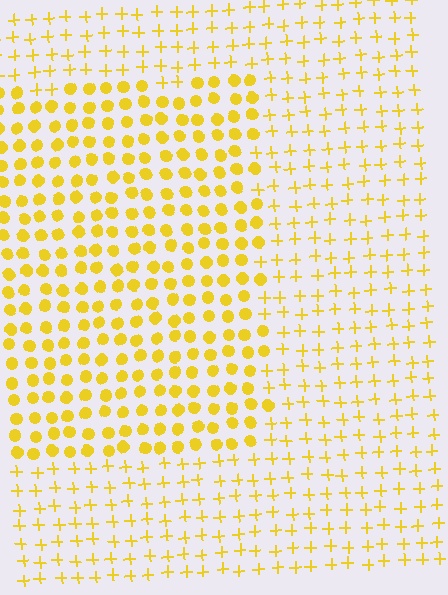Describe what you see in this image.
The image is filled with small yellow elements arranged in a uniform grid. A rectangle-shaped region contains circles, while the surrounding area contains plus signs. The boundary is defined purely by the change in element shape.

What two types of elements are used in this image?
The image uses circles inside the rectangle region and plus signs outside it.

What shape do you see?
I see a rectangle.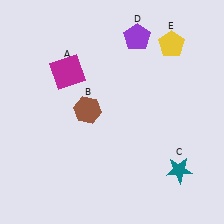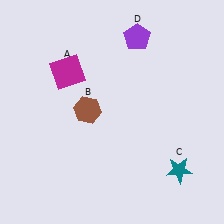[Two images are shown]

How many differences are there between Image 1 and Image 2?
There is 1 difference between the two images.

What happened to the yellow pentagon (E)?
The yellow pentagon (E) was removed in Image 2. It was in the top-right area of Image 1.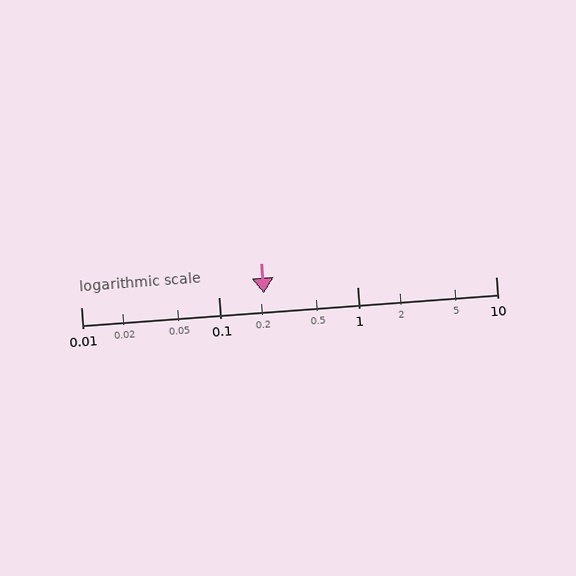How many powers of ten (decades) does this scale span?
The scale spans 3 decades, from 0.01 to 10.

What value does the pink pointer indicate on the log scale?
The pointer indicates approximately 0.21.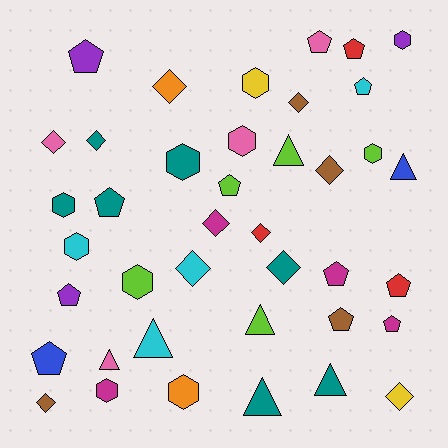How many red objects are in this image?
There are 3 red objects.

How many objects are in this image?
There are 40 objects.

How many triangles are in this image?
There are 7 triangles.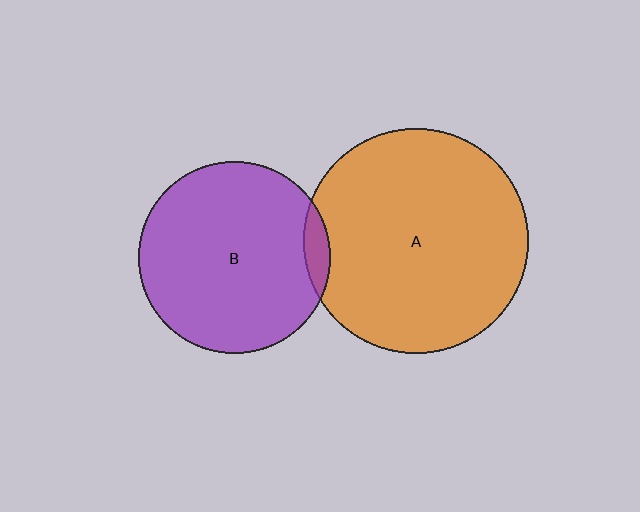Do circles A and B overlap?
Yes.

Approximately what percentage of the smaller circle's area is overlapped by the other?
Approximately 5%.